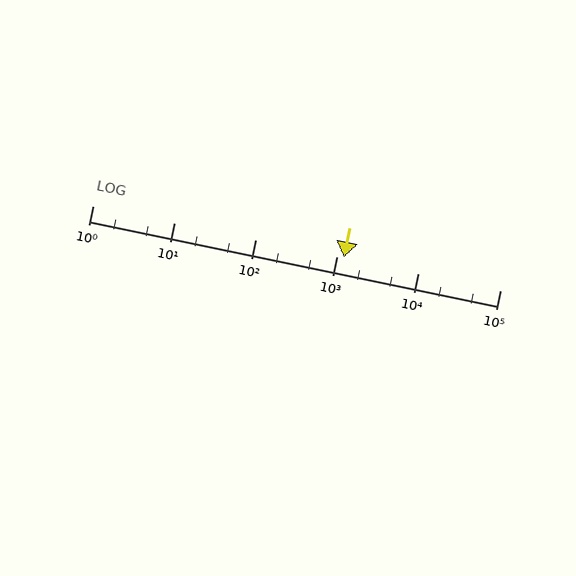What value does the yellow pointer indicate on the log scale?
The pointer indicates approximately 1200.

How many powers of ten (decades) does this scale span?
The scale spans 5 decades, from 1 to 100000.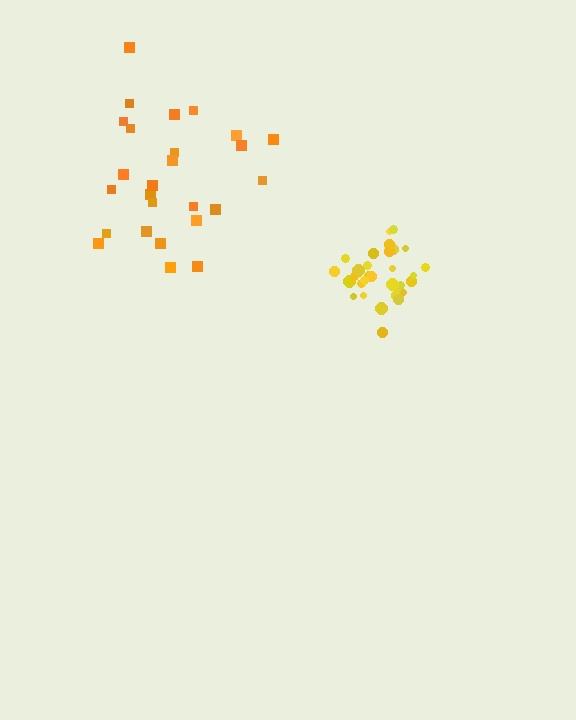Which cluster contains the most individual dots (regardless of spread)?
Yellow (30).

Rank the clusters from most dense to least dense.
yellow, orange.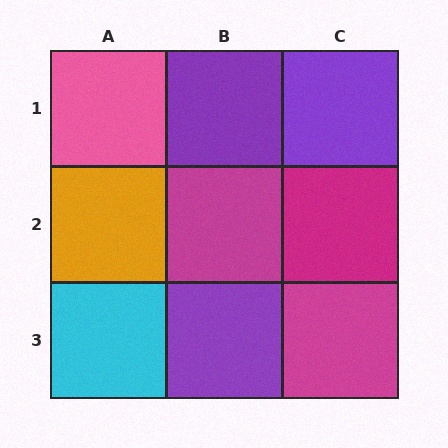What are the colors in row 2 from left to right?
Orange, magenta, magenta.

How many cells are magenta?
3 cells are magenta.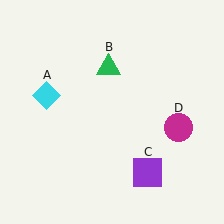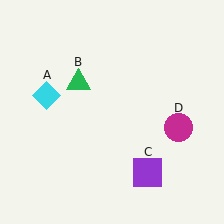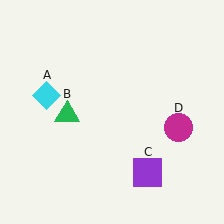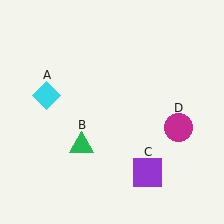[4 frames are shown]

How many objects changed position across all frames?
1 object changed position: green triangle (object B).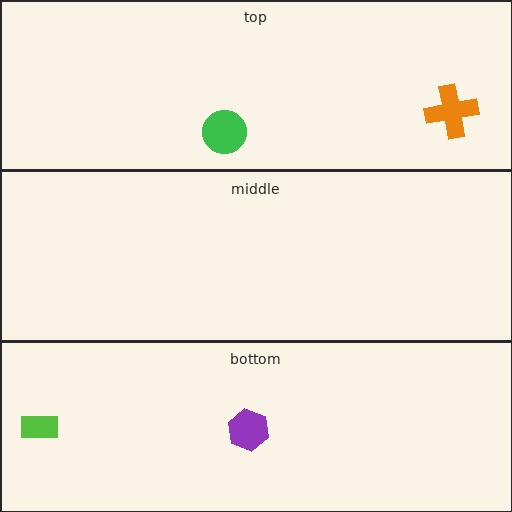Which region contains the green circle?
The top region.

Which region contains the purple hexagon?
The bottom region.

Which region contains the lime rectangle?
The bottom region.